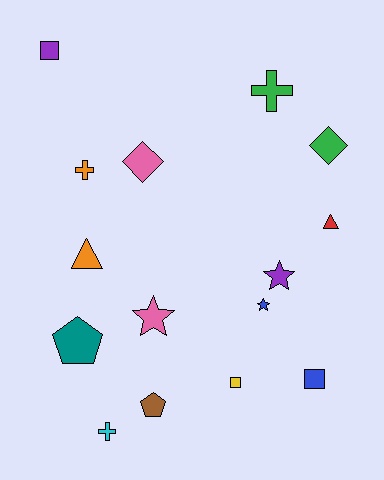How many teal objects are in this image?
There is 1 teal object.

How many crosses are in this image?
There are 3 crosses.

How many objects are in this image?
There are 15 objects.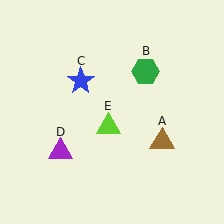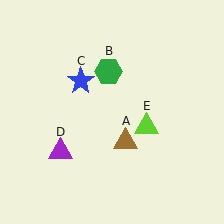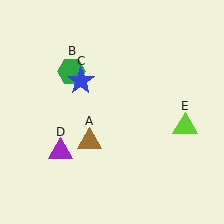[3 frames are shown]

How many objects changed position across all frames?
3 objects changed position: brown triangle (object A), green hexagon (object B), lime triangle (object E).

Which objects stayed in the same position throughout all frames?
Blue star (object C) and purple triangle (object D) remained stationary.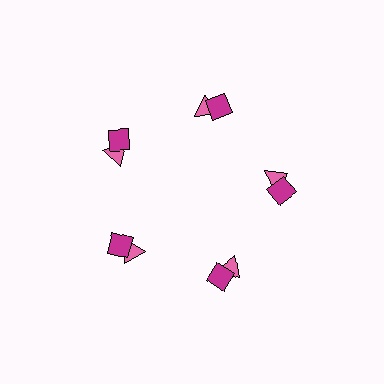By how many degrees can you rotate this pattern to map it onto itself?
The pattern maps onto itself every 72 degrees of rotation.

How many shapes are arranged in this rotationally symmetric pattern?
There are 10 shapes, arranged in 5 groups of 2.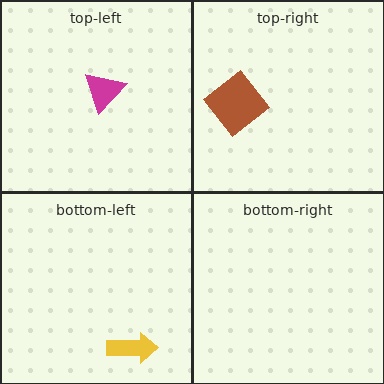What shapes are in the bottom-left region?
The yellow arrow.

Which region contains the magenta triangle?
The top-left region.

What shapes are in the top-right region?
The brown diamond.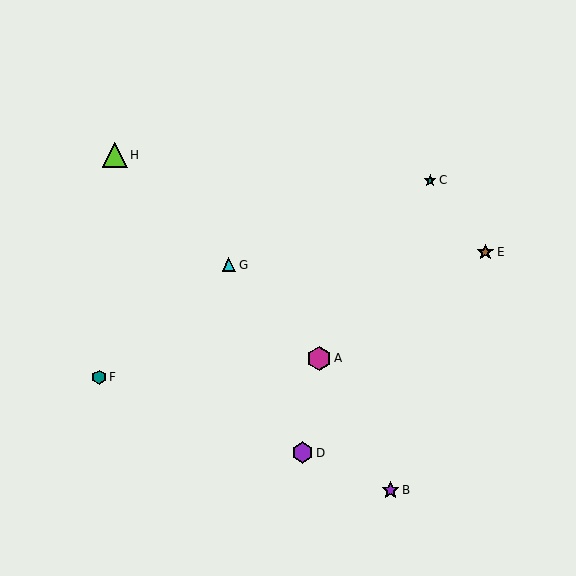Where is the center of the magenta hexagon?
The center of the magenta hexagon is at (319, 358).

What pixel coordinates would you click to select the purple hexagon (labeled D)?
Click at (303, 452) to select the purple hexagon D.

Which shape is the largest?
The lime triangle (labeled H) is the largest.